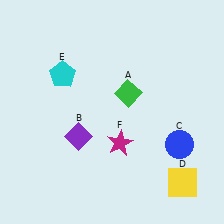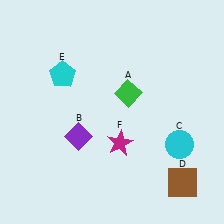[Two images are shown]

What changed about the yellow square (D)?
In Image 1, D is yellow. In Image 2, it changed to brown.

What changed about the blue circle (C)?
In Image 1, C is blue. In Image 2, it changed to cyan.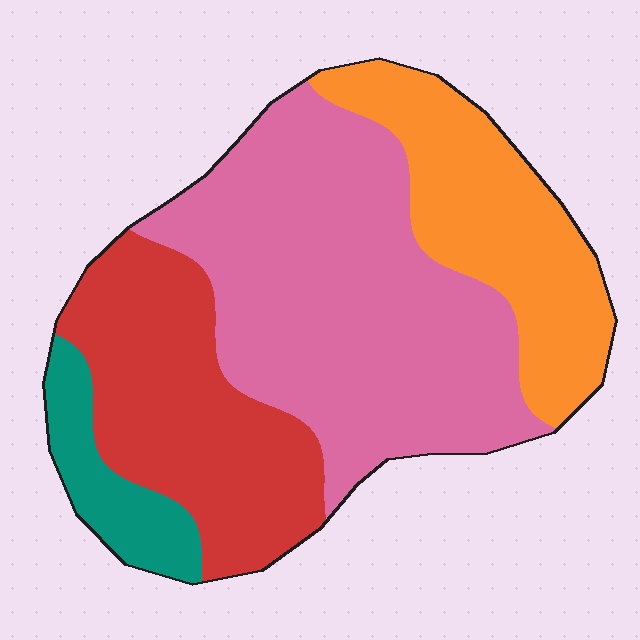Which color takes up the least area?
Teal, at roughly 10%.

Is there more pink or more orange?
Pink.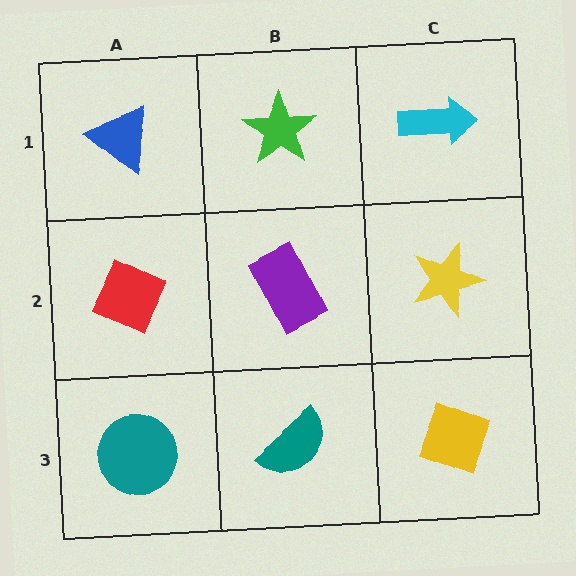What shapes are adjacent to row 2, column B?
A green star (row 1, column B), a teal semicircle (row 3, column B), a red diamond (row 2, column A), a yellow star (row 2, column C).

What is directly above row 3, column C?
A yellow star.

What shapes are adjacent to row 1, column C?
A yellow star (row 2, column C), a green star (row 1, column B).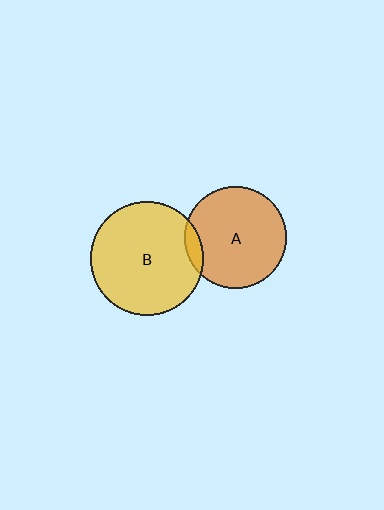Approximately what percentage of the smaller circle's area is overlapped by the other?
Approximately 10%.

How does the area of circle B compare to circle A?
Approximately 1.2 times.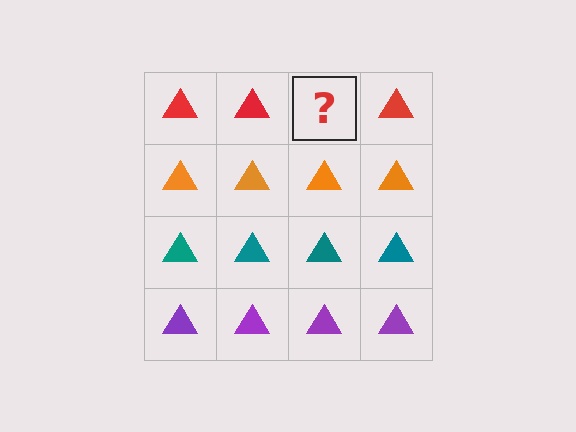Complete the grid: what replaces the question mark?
The question mark should be replaced with a red triangle.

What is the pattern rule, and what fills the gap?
The rule is that each row has a consistent color. The gap should be filled with a red triangle.